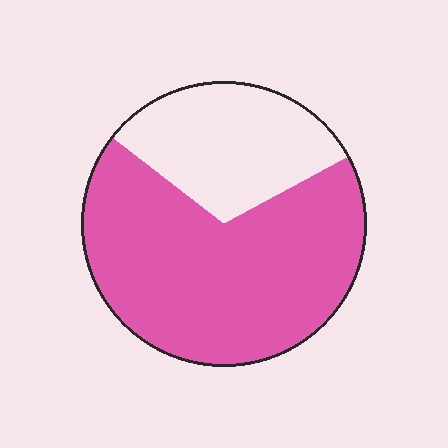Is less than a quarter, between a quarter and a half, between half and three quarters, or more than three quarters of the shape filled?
Between half and three quarters.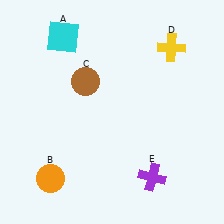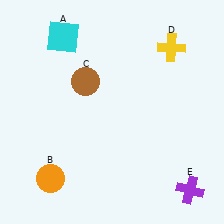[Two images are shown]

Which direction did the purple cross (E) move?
The purple cross (E) moved right.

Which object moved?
The purple cross (E) moved right.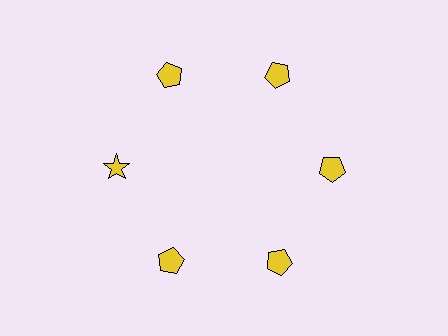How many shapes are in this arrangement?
There are 6 shapes arranged in a ring pattern.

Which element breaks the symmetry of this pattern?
The yellow star at roughly the 9 o'clock position breaks the symmetry. All other shapes are yellow pentagons.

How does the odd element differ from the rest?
It has a different shape: star instead of pentagon.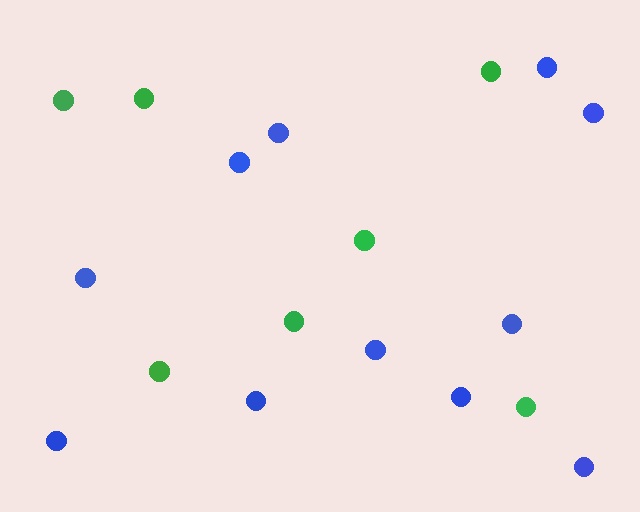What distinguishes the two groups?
There are 2 groups: one group of blue circles (11) and one group of green circles (7).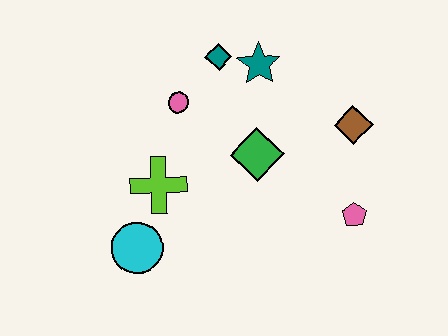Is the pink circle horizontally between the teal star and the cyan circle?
Yes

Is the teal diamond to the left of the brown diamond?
Yes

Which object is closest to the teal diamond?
The teal star is closest to the teal diamond.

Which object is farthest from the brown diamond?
The cyan circle is farthest from the brown diamond.